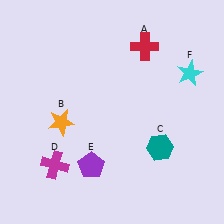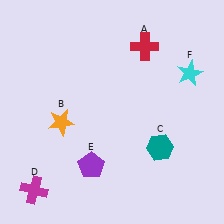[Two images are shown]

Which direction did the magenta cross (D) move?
The magenta cross (D) moved down.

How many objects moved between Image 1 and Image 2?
1 object moved between the two images.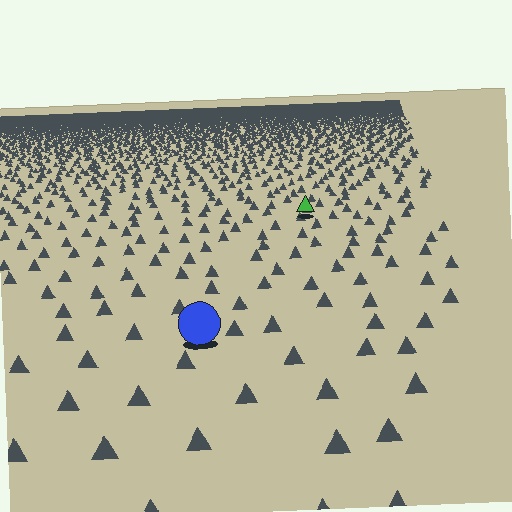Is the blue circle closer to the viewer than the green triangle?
Yes. The blue circle is closer — you can tell from the texture gradient: the ground texture is coarser near it.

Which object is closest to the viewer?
The blue circle is closest. The texture marks near it are larger and more spread out.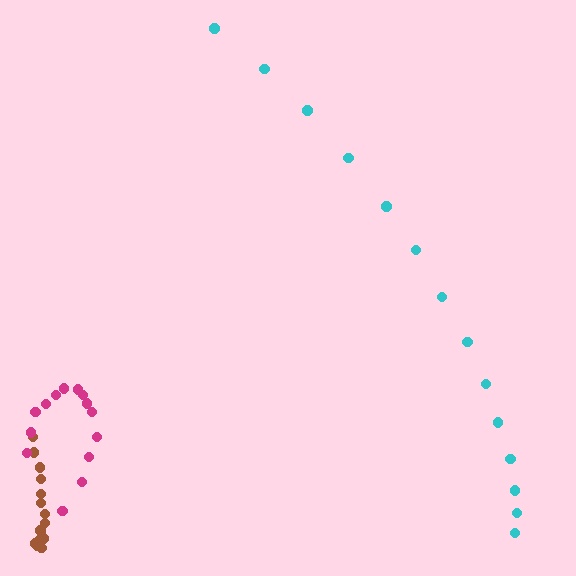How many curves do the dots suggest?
There are 3 distinct paths.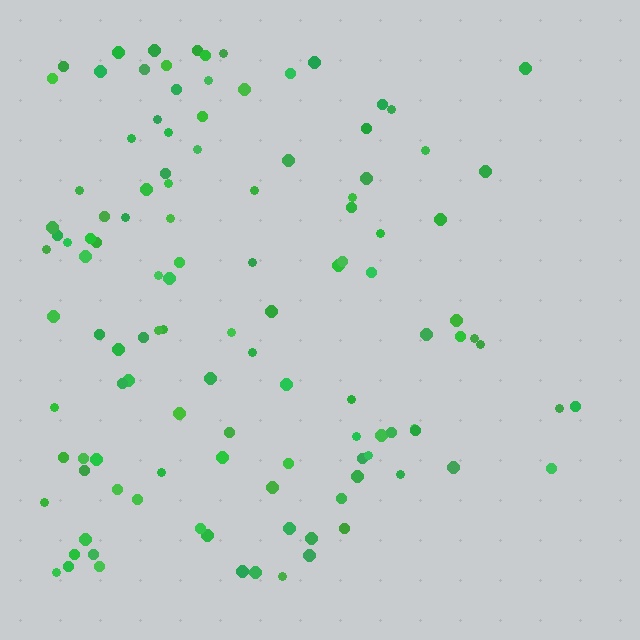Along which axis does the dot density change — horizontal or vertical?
Horizontal.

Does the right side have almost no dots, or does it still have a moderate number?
Still a moderate number, just noticeably fewer than the left.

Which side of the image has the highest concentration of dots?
The left.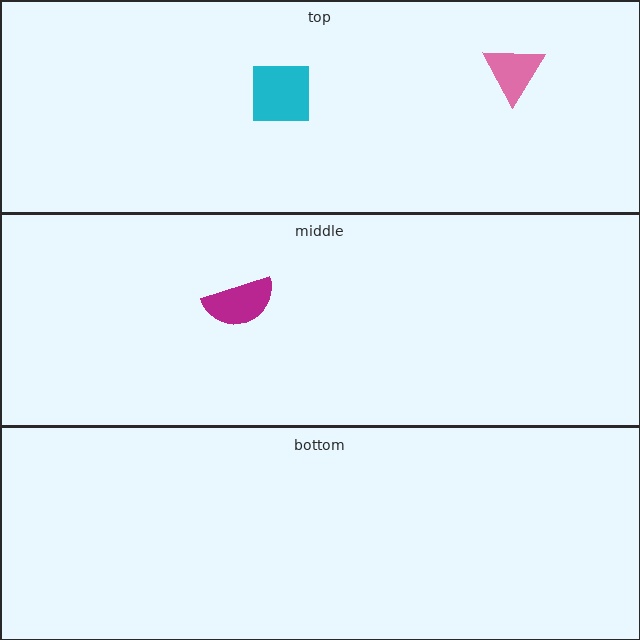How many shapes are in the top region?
2.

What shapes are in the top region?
The cyan square, the pink triangle.